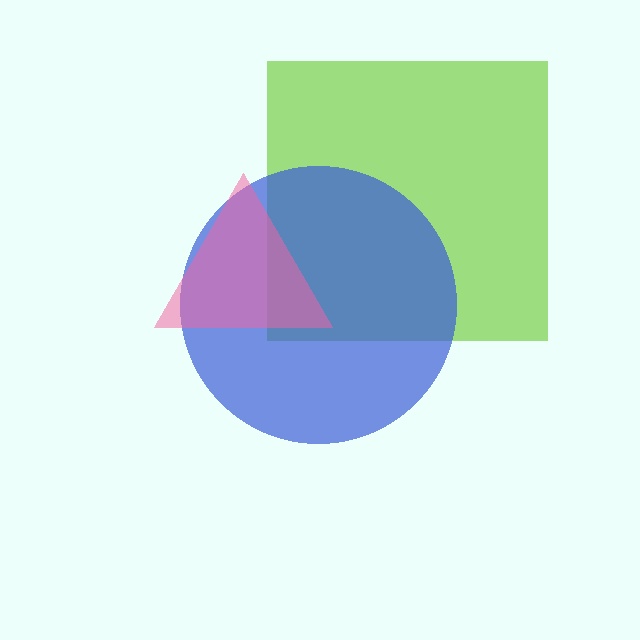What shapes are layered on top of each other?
The layered shapes are: a lime square, a blue circle, a pink triangle.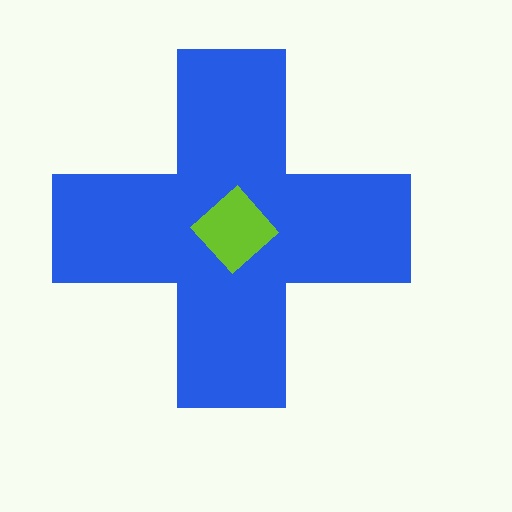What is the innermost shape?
The lime diamond.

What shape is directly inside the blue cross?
The lime diamond.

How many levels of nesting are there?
2.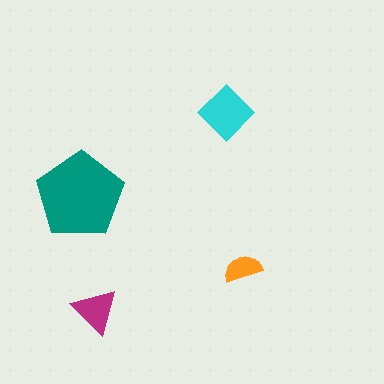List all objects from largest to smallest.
The teal pentagon, the cyan diamond, the magenta triangle, the orange semicircle.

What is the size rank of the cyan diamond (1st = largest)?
2nd.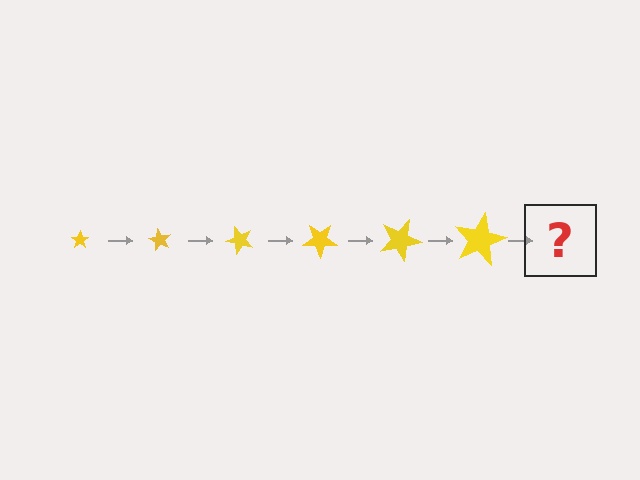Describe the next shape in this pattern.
It should be a star, larger than the previous one and rotated 360 degrees from the start.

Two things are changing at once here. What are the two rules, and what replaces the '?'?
The two rules are that the star grows larger each step and it rotates 60 degrees each step. The '?' should be a star, larger than the previous one and rotated 360 degrees from the start.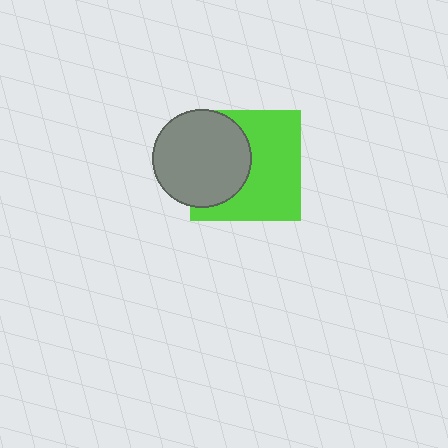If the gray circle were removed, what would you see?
You would see the complete lime square.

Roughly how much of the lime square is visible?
About half of it is visible (roughly 59%).